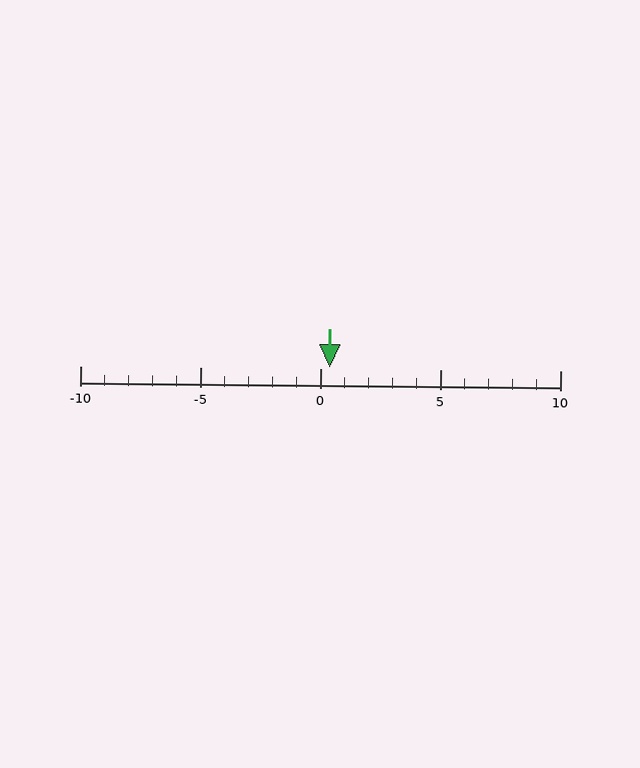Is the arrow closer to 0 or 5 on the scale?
The arrow is closer to 0.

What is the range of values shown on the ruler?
The ruler shows values from -10 to 10.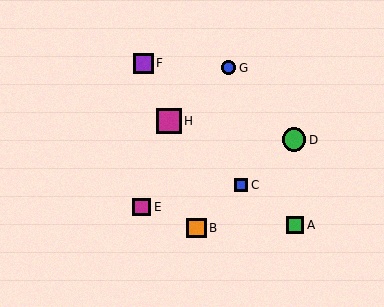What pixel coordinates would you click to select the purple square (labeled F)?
Click at (143, 63) to select the purple square F.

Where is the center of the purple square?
The center of the purple square is at (143, 63).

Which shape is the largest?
The magenta square (labeled H) is the largest.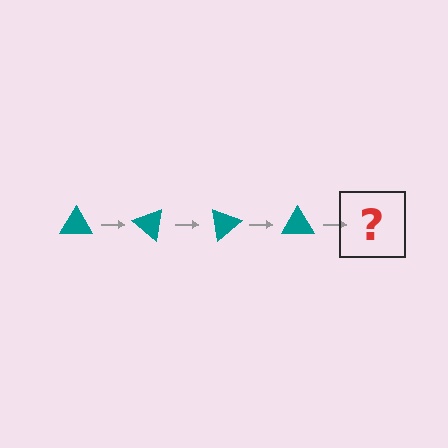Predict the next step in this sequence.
The next step is a teal triangle rotated 160 degrees.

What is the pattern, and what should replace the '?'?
The pattern is that the triangle rotates 40 degrees each step. The '?' should be a teal triangle rotated 160 degrees.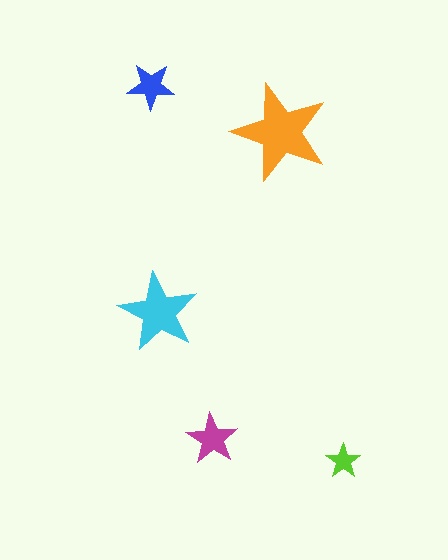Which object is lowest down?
The lime star is bottommost.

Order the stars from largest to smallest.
the orange one, the cyan one, the magenta one, the blue one, the lime one.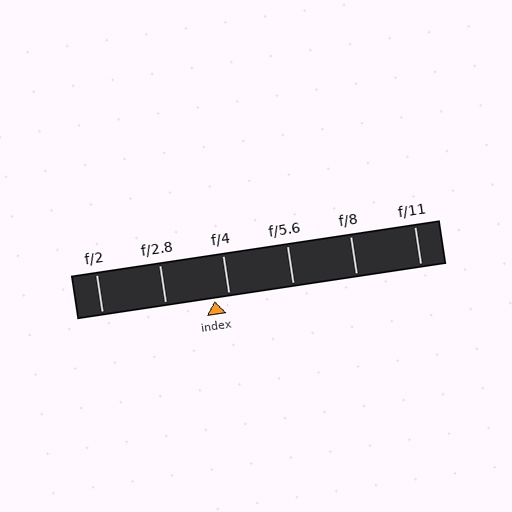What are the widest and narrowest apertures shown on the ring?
The widest aperture shown is f/2 and the narrowest is f/11.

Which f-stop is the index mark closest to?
The index mark is closest to f/4.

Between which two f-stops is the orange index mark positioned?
The index mark is between f/2.8 and f/4.